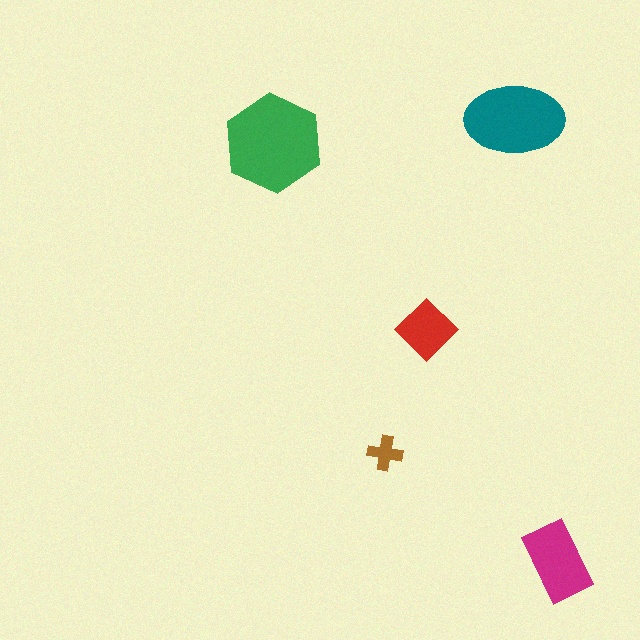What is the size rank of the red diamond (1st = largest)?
4th.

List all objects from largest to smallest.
The green hexagon, the teal ellipse, the magenta rectangle, the red diamond, the brown cross.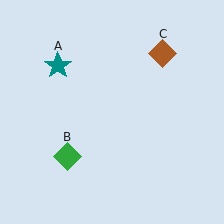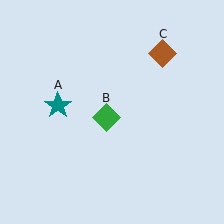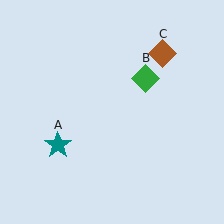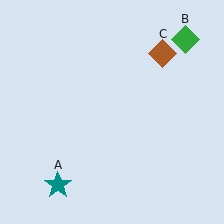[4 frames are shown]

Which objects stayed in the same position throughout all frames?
Brown diamond (object C) remained stationary.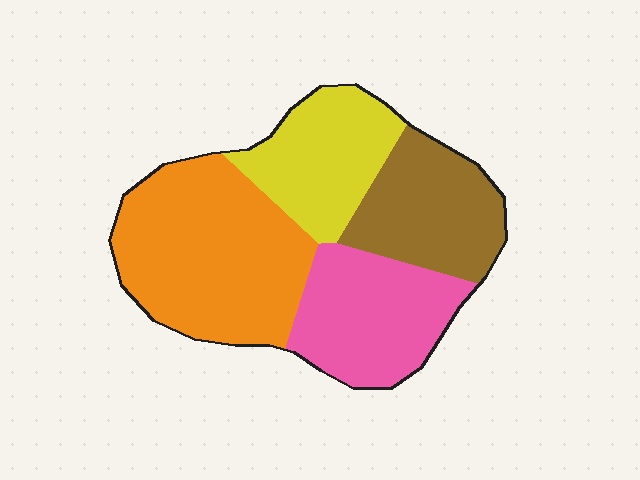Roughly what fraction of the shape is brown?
Brown covers around 20% of the shape.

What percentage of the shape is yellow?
Yellow covers roughly 20% of the shape.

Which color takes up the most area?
Orange, at roughly 35%.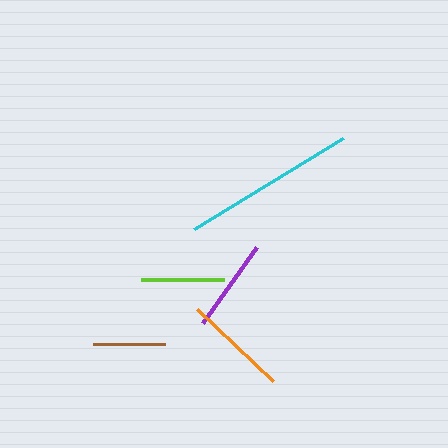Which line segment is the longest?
The cyan line is the longest at approximately 174 pixels.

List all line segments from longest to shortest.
From longest to shortest: cyan, orange, purple, lime, brown.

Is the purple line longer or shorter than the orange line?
The orange line is longer than the purple line.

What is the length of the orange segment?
The orange segment is approximately 105 pixels long.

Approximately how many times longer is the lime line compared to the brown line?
The lime line is approximately 1.2 times the length of the brown line.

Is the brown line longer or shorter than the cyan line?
The cyan line is longer than the brown line.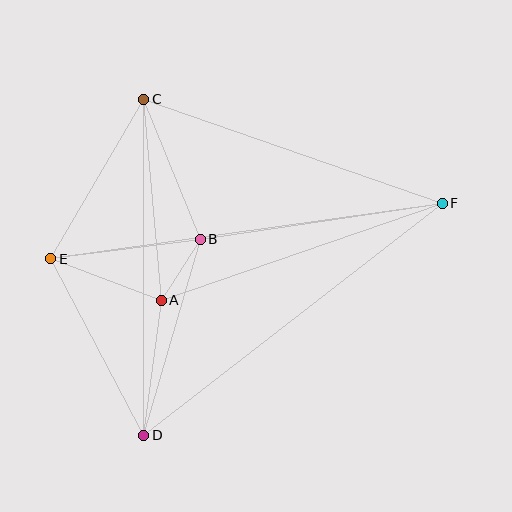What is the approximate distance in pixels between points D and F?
The distance between D and F is approximately 378 pixels.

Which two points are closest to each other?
Points A and B are closest to each other.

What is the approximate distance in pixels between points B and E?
The distance between B and E is approximately 150 pixels.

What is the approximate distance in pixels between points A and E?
The distance between A and E is approximately 118 pixels.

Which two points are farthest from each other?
Points E and F are farthest from each other.